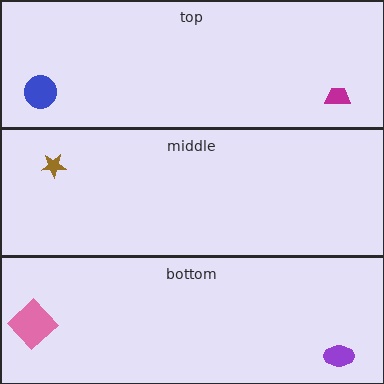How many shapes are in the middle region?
1.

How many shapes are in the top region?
2.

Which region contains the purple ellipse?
The bottom region.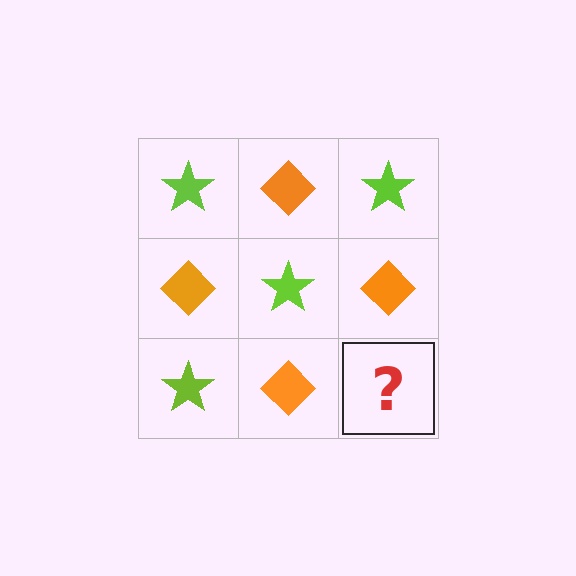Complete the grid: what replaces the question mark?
The question mark should be replaced with a lime star.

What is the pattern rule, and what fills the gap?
The rule is that it alternates lime star and orange diamond in a checkerboard pattern. The gap should be filled with a lime star.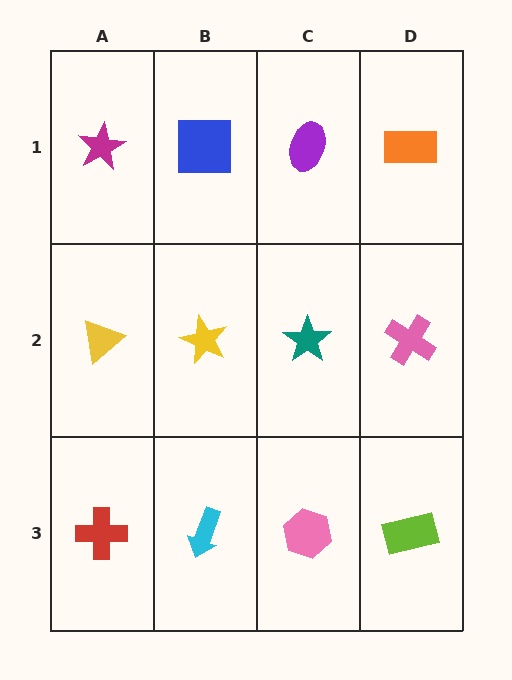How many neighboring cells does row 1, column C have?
3.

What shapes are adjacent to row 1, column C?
A teal star (row 2, column C), a blue square (row 1, column B), an orange rectangle (row 1, column D).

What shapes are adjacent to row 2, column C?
A purple ellipse (row 1, column C), a pink hexagon (row 3, column C), a yellow star (row 2, column B), a pink cross (row 2, column D).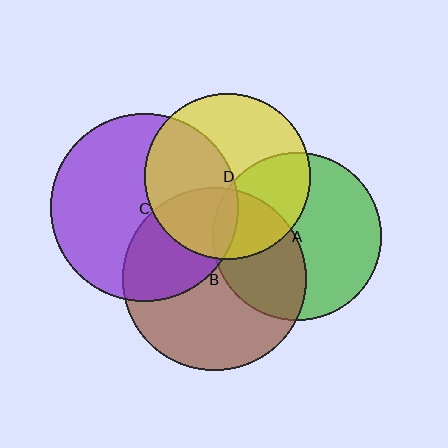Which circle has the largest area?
Circle C (purple).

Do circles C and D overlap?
Yes.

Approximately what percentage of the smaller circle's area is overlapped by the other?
Approximately 45%.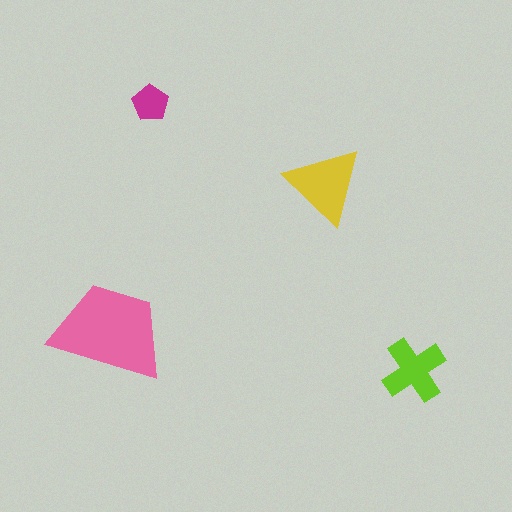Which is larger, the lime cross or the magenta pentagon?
The lime cross.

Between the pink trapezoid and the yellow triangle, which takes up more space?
The pink trapezoid.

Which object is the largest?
The pink trapezoid.